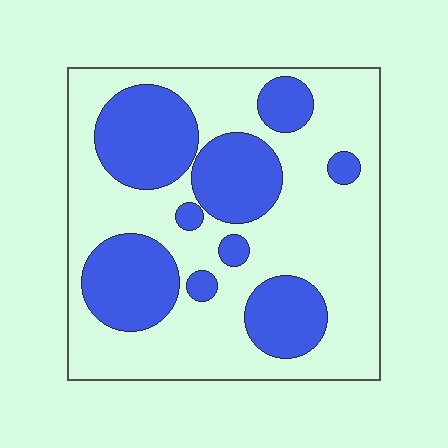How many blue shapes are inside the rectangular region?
9.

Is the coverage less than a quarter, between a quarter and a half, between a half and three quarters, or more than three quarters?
Between a quarter and a half.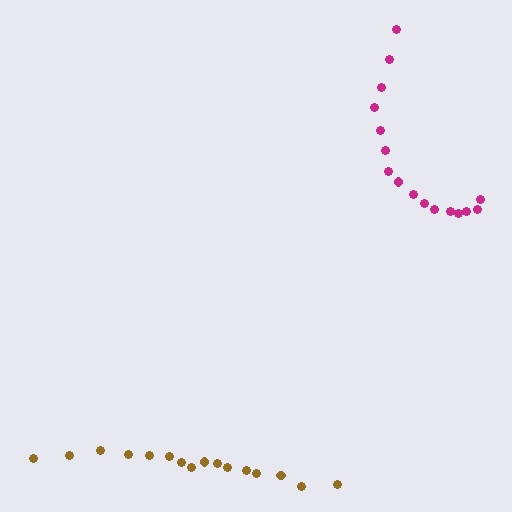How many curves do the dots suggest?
There are 2 distinct paths.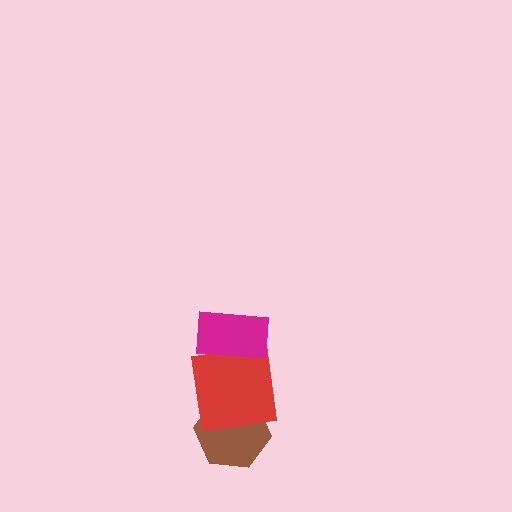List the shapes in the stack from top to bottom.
From top to bottom: the magenta rectangle, the red square, the brown hexagon.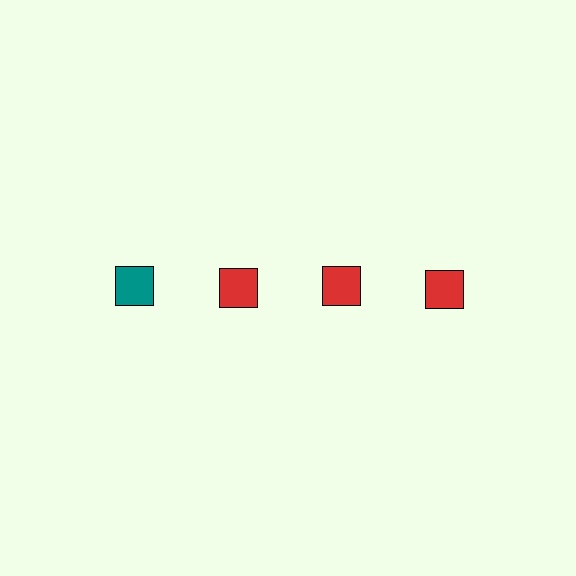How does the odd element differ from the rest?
It has a different color: teal instead of red.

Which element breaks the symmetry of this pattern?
The teal square in the top row, leftmost column breaks the symmetry. All other shapes are red squares.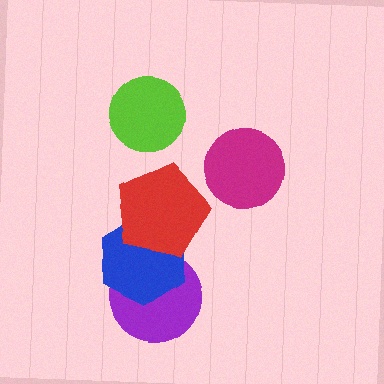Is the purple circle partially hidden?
Yes, it is partially covered by another shape.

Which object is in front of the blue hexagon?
The red pentagon is in front of the blue hexagon.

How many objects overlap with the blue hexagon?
2 objects overlap with the blue hexagon.